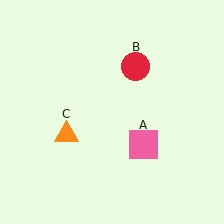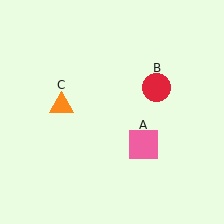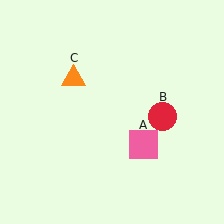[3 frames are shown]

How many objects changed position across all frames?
2 objects changed position: red circle (object B), orange triangle (object C).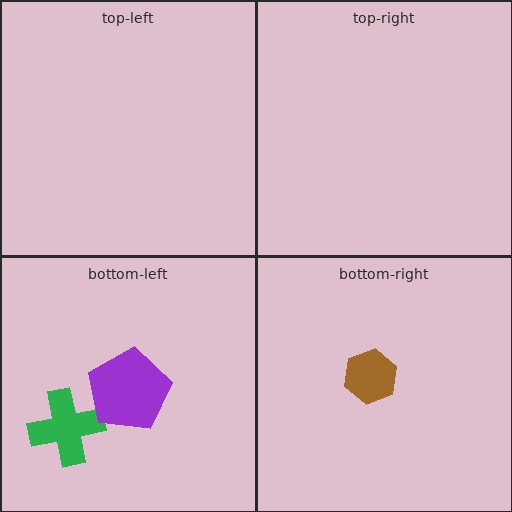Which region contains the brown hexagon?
The bottom-right region.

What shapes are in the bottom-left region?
The green cross, the purple pentagon.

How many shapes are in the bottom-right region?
1.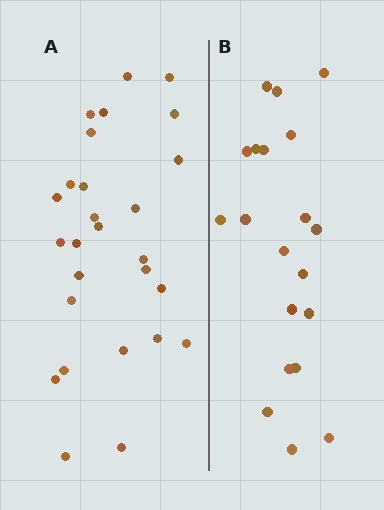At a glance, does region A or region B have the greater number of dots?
Region A (the left region) has more dots.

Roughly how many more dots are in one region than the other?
Region A has roughly 8 or so more dots than region B.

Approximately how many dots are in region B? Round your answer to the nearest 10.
About 20 dots.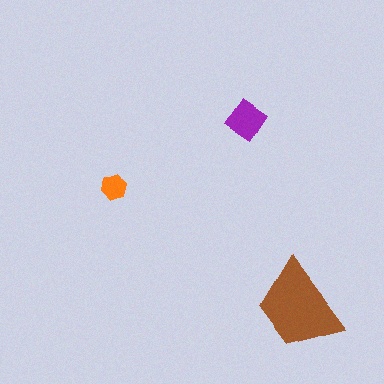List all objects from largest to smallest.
The brown trapezoid, the purple diamond, the orange hexagon.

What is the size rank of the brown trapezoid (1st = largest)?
1st.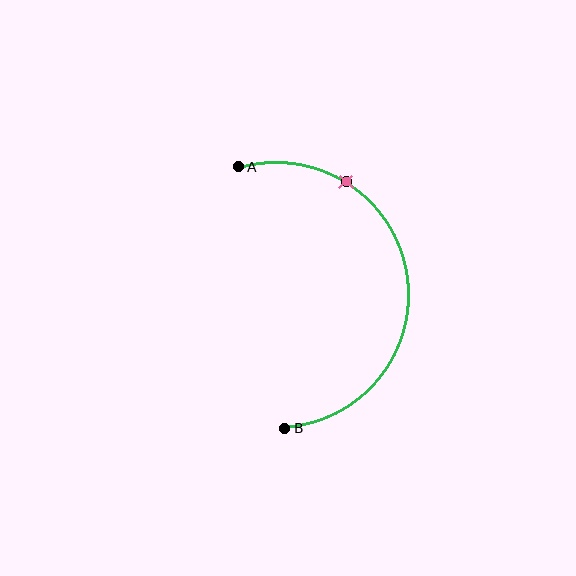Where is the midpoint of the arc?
The arc midpoint is the point on the curve farthest from the straight line joining A and B. It sits to the right of that line.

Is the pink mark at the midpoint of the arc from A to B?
No. The pink mark lies on the arc but is closer to endpoint A. The arc midpoint would be at the point on the curve equidistant along the arc from both A and B.